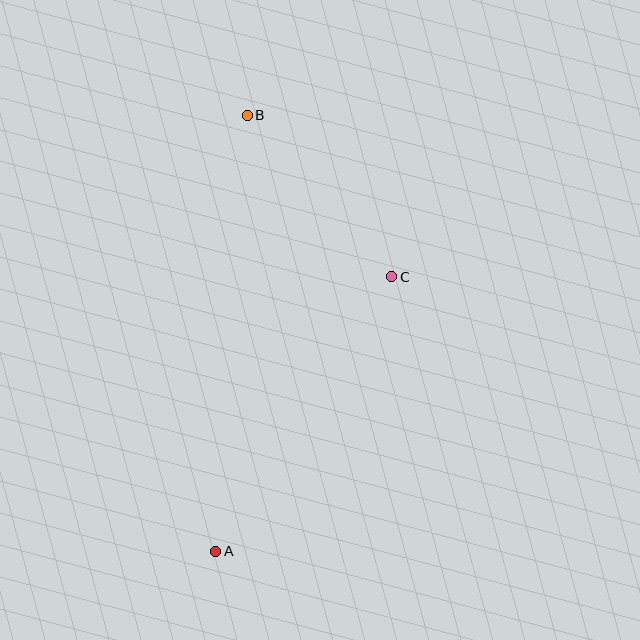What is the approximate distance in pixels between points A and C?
The distance between A and C is approximately 326 pixels.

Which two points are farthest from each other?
Points A and B are farthest from each other.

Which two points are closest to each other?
Points B and C are closest to each other.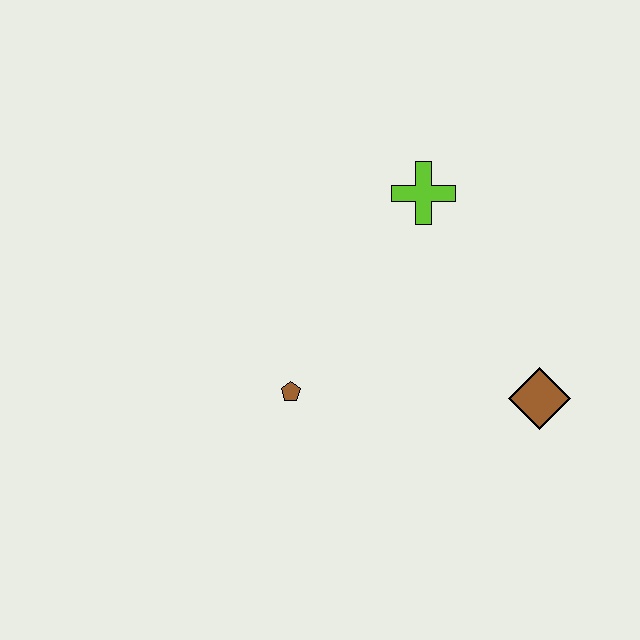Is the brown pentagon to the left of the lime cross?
Yes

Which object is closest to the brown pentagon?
The lime cross is closest to the brown pentagon.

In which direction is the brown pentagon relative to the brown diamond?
The brown pentagon is to the left of the brown diamond.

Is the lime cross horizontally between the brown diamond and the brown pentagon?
Yes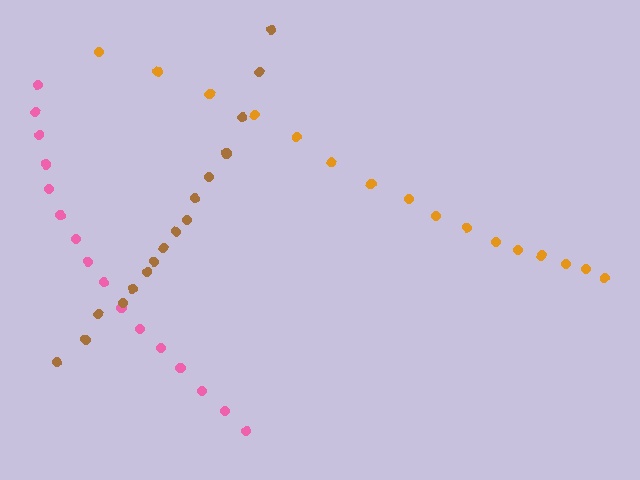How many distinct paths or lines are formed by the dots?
There are 3 distinct paths.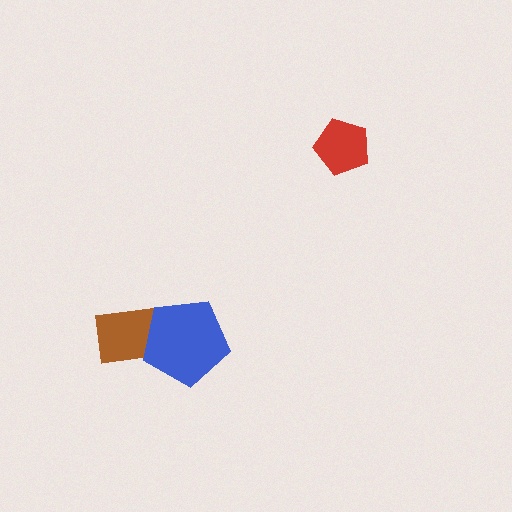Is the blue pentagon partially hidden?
No, no other shape covers it.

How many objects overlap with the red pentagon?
0 objects overlap with the red pentagon.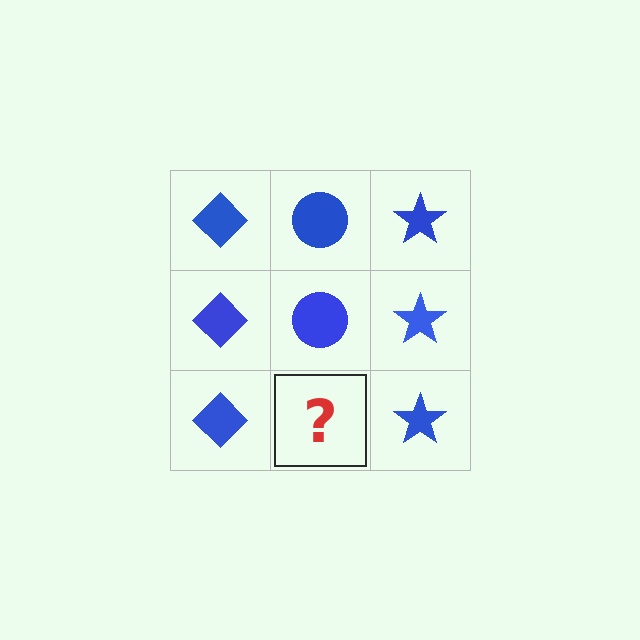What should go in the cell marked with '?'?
The missing cell should contain a blue circle.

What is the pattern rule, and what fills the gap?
The rule is that each column has a consistent shape. The gap should be filled with a blue circle.